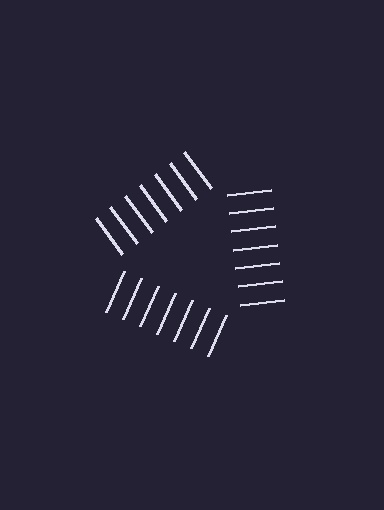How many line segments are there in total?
21 — 7 along each of the 3 edges.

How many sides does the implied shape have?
3 sides — the line-ends trace a triangle.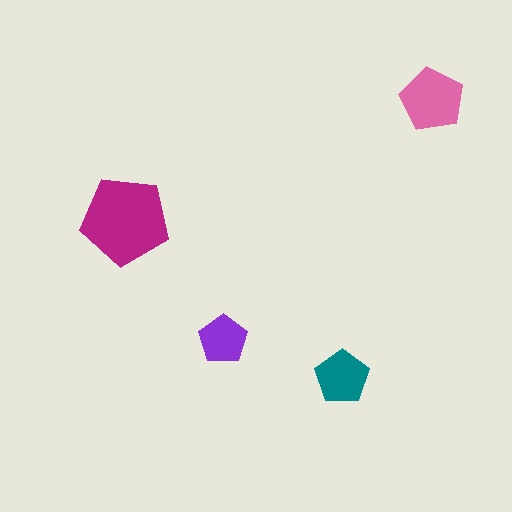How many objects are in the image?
There are 4 objects in the image.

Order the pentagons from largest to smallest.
the magenta one, the pink one, the teal one, the purple one.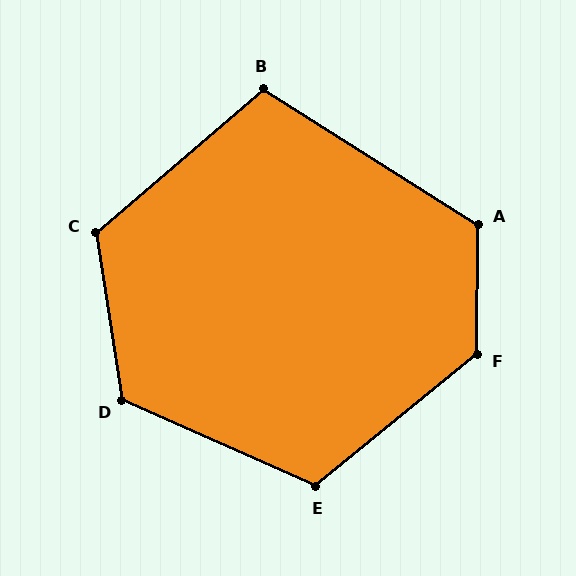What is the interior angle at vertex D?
Approximately 123 degrees (obtuse).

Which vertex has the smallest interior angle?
B, at approximately 107 degrees.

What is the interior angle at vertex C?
Approximately 121 degrees (obtuse).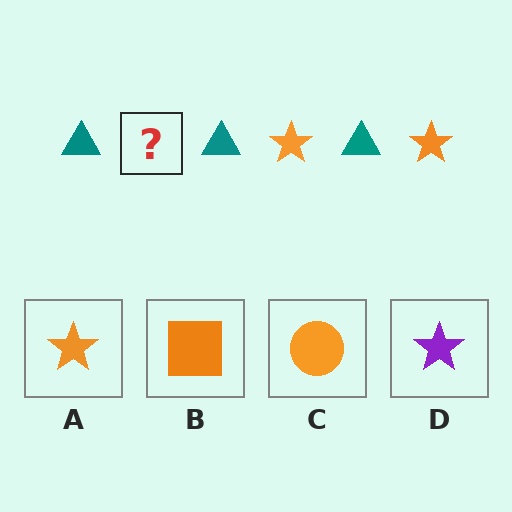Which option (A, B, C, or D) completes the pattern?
A.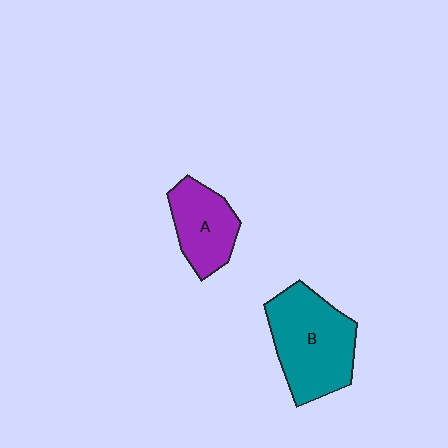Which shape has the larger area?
Shape B (teal).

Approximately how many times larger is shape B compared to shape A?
Approximately 1.6 times.